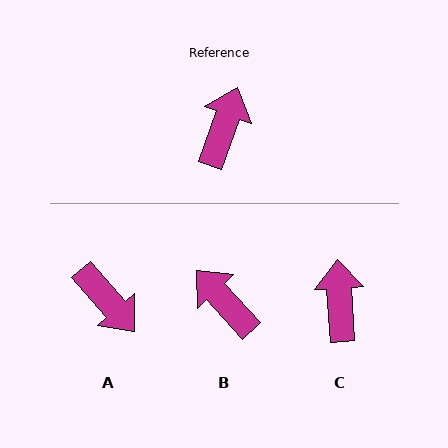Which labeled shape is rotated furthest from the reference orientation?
A, about 120 degrees away.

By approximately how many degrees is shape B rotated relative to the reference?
Approximately 62 degrees counter-clockwise.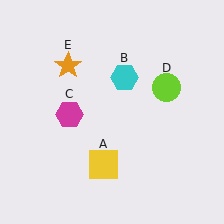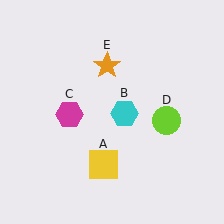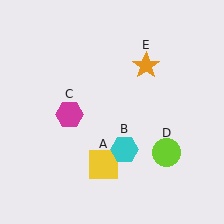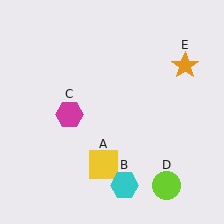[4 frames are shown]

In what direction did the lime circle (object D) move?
The lime circle (object D) moved down.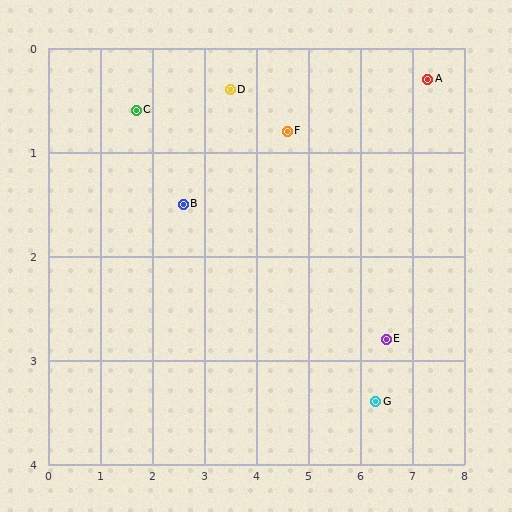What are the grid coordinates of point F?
Point F is at approximately (4.6, 0.8).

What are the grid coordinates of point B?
Point B is at approximately (2.6, 1.5).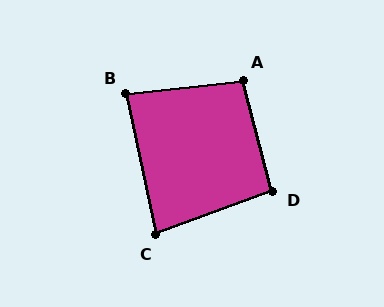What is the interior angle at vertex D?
Approximately 96 degrees (obtuse).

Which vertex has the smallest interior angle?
C, at approximately 81 degrees.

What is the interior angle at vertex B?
Approximately 84 degrees (acute).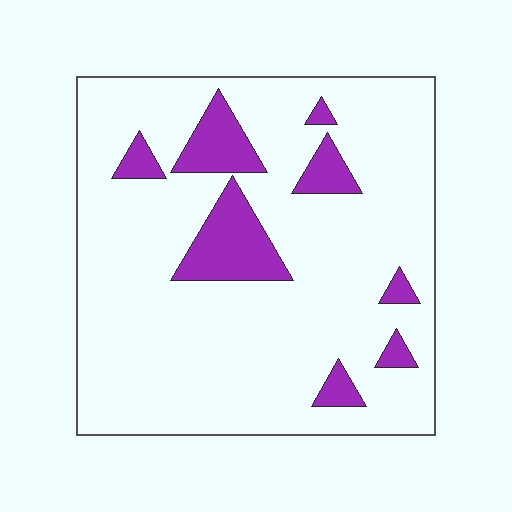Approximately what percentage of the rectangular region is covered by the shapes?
Approximately 15%.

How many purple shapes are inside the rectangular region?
8.